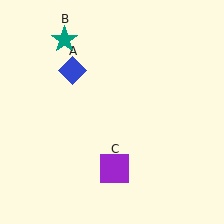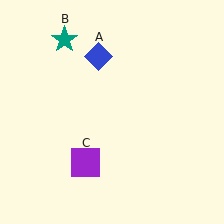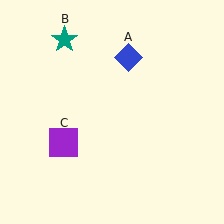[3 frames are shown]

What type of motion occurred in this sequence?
The blue diamond (object A), purple square (object C) rotated clockwise around the center of the scene.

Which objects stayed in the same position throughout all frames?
Teal star (object B) remained stationary.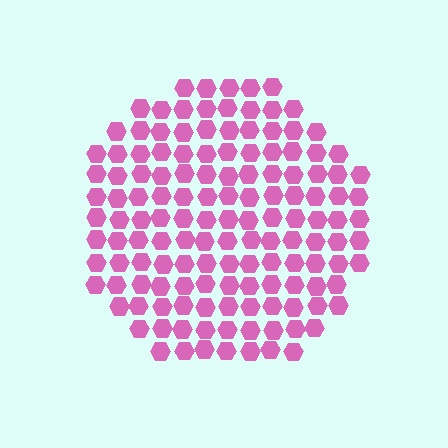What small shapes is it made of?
It is made of small hexagons.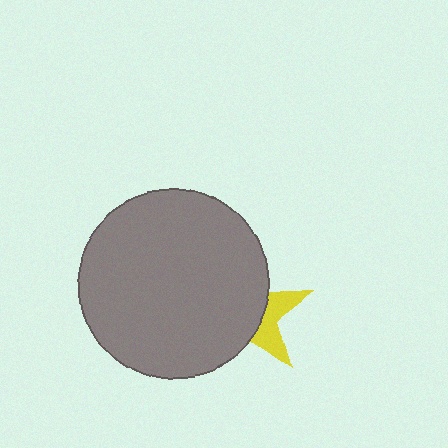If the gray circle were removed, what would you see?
You would see the complete yellow star.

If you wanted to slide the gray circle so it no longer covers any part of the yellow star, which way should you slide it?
Slide it left — that is the most direct way to separate the two shapes.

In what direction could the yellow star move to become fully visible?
The yellow star could move right. That would shift it out from behind the gray circle entirely.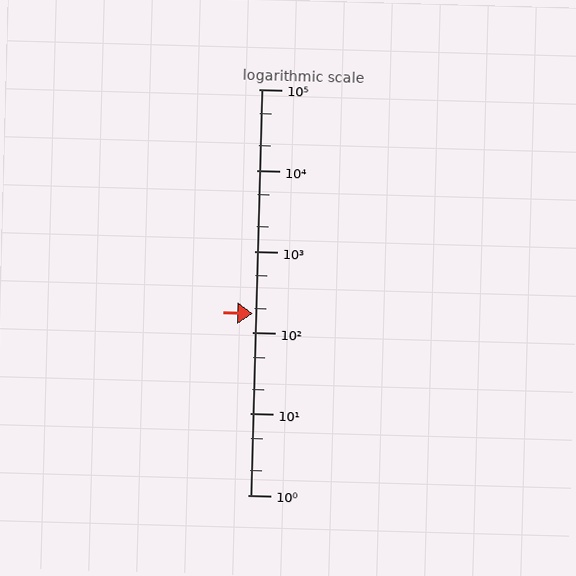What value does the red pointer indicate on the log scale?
The pointer indicates approximately 170.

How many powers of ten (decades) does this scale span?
The scale spans 5 decades, from 1 to 100000.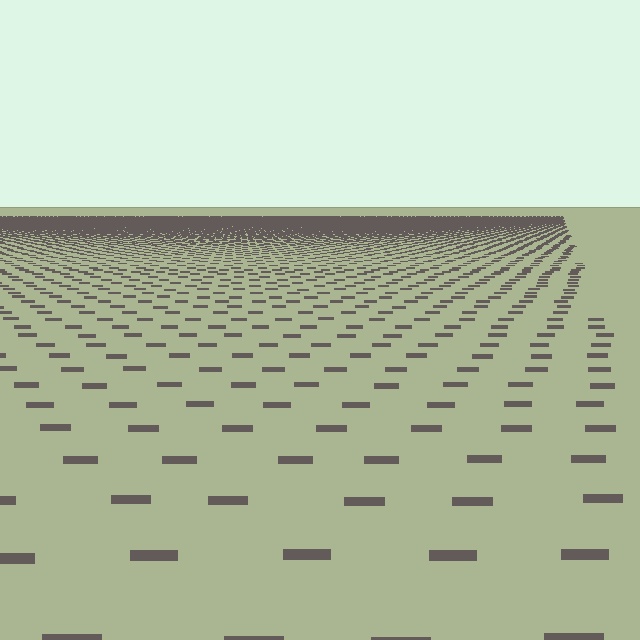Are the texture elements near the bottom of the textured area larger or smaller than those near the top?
Larger. Near the bottom, elements are closer to the viewer and appear at a bigger on-screen size.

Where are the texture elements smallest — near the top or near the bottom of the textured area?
Near the top.